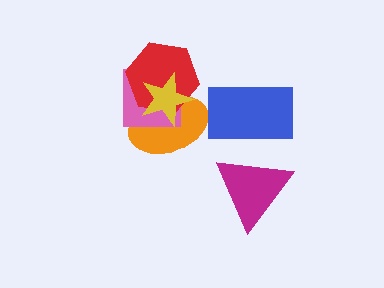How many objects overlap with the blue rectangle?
1 object overlaps with the blue rectangle.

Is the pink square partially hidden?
Yes, it is partially covered by another shape.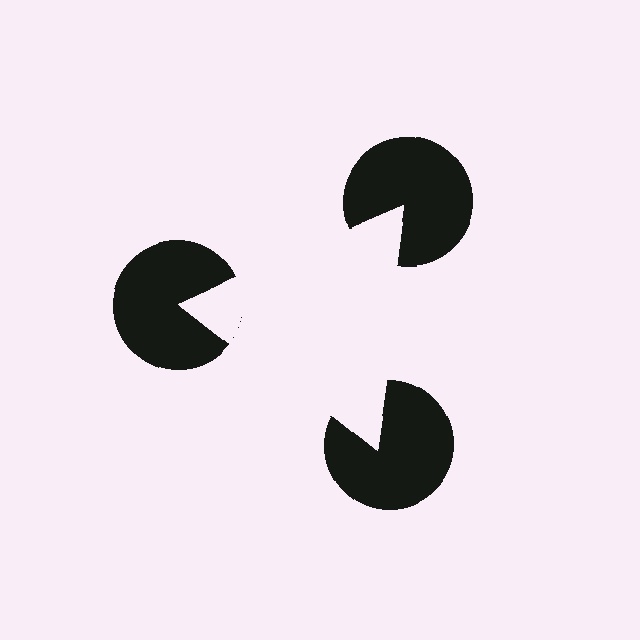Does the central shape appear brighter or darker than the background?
It typically appears slightly brighter than the background, even though no actual brightness change is drawn.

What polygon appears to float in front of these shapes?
An illusory triangle — its edges are inferred from the aligned wedge cuts in the pac-man discs, not physically drawn.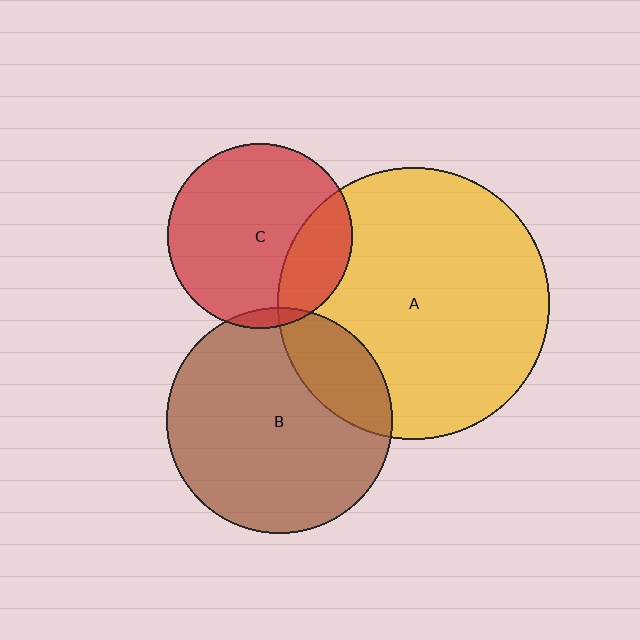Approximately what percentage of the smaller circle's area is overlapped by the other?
Approximately 5%.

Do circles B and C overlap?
Yes.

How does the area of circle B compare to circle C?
Approximately 1.5 times.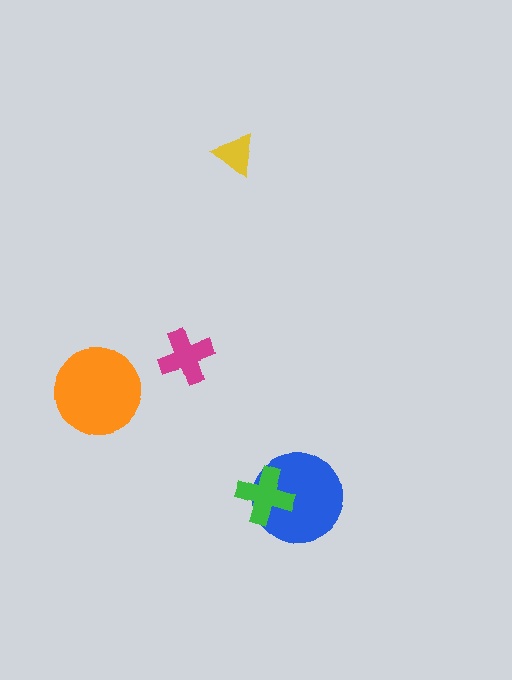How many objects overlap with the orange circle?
0 objects overlap with the orange circle.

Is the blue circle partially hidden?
Yes, it is partially covered by another shape.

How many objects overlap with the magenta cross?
0 objects overlap with the magenta cross.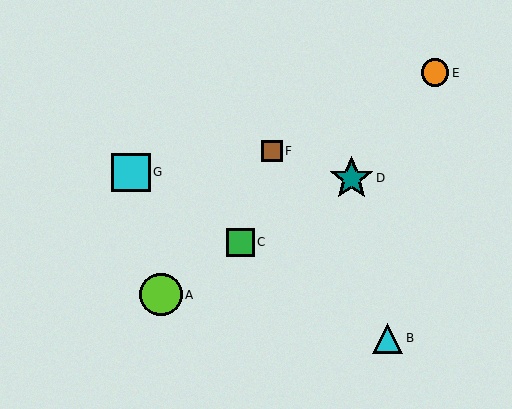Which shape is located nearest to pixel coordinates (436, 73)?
The orange circle (labeled E) at (435, 73) is nearest to that location.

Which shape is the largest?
The teal star (labeled D) is the largest.